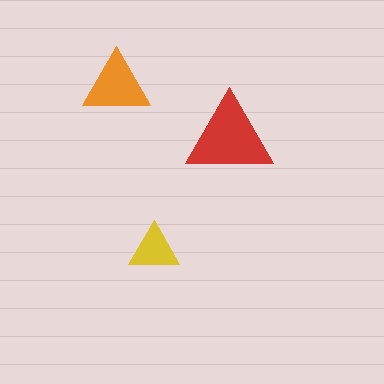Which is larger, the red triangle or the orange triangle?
The red one.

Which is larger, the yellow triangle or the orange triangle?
The orange one.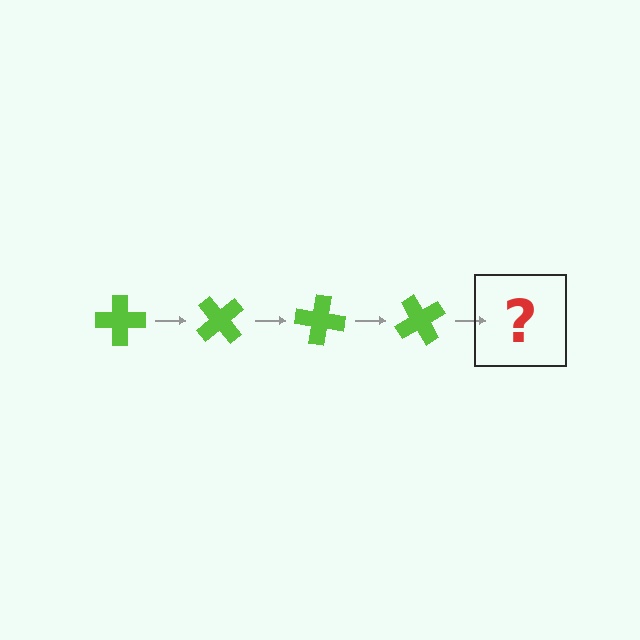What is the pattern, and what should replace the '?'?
The pattern is that the cross rotates 50 degrees each step. The '?' should be a lime cross rotated 200 degrees.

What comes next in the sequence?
The next element should be a lime cross rotated 200 degrees.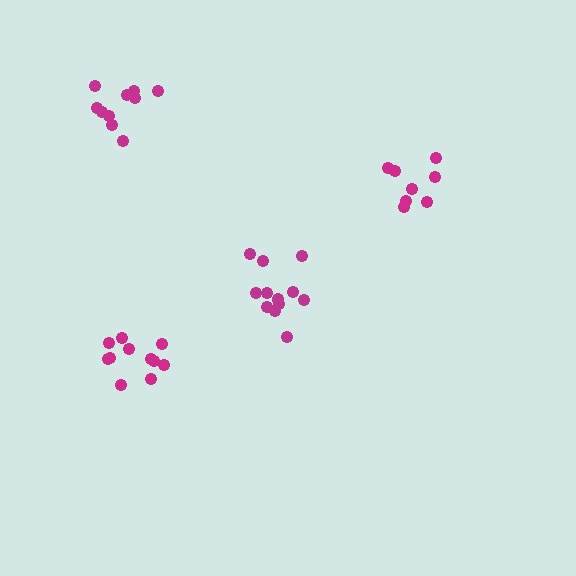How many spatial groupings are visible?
There are 4 spatial groupings.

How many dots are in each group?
Group 1: 10 dots, Group 2: 8 dots, Group 3: 13 dots, Group 4: 11 dots (42 total).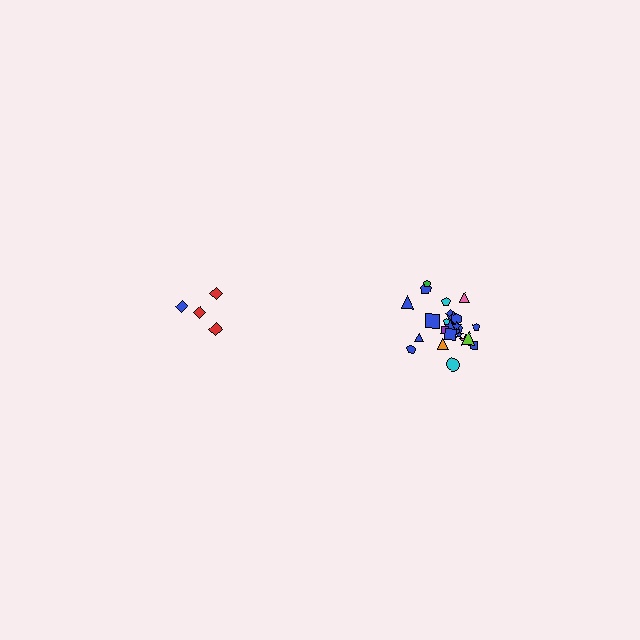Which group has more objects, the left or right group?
The right group.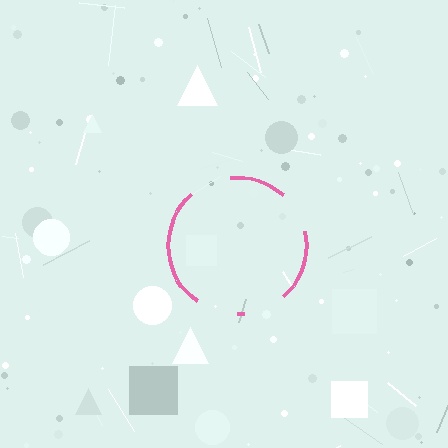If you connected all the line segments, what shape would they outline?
They would outline a circle.